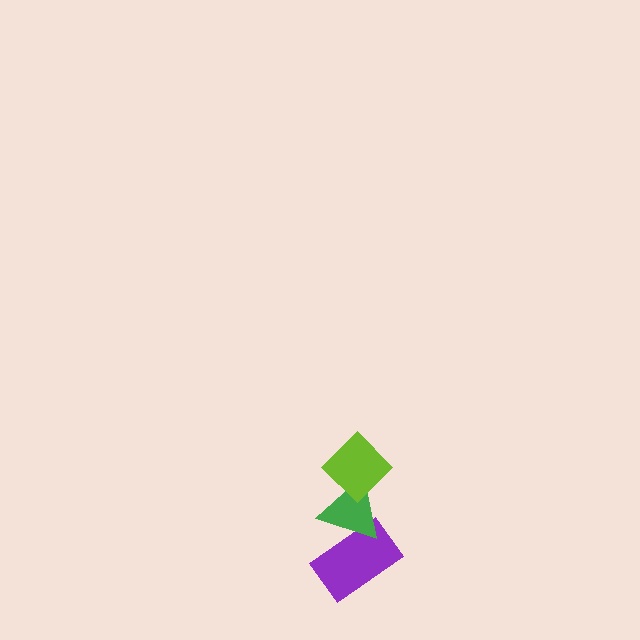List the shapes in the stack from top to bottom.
From top to bottom: the lime diamond, the green triangle, the purple rectangle.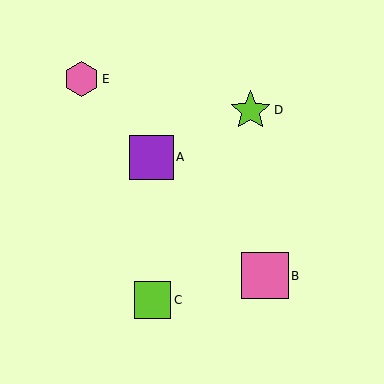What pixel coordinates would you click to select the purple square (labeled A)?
Click at (151, 157) to select the purple square A.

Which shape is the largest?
The pink square (labeled B) is the largest.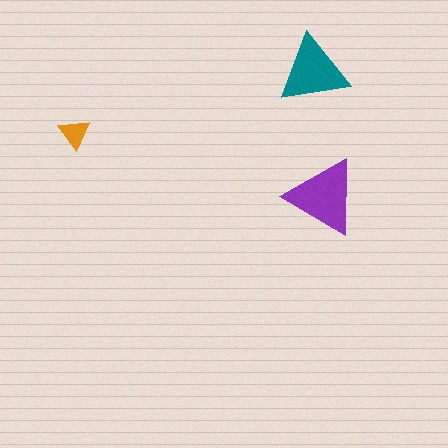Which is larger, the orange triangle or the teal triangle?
The teal one.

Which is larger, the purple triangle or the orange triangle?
The purple one.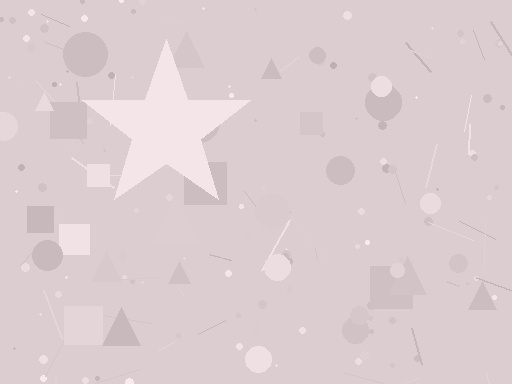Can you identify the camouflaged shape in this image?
The camouflaged shape is a star.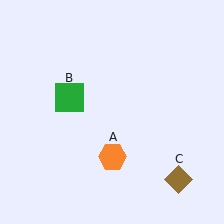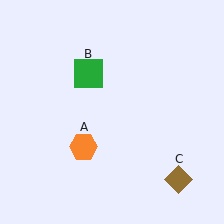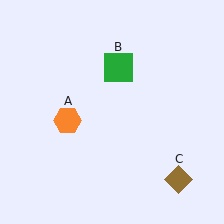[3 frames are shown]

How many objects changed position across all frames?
2 objects changed position: orange hexagon (object A), green square (object B).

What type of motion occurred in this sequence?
The orange hexagon (object A), green square (object B) rotated clockwise around the center of the scene.